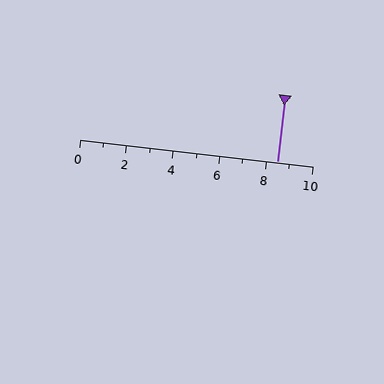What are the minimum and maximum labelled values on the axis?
The axis runs from 0 to 10.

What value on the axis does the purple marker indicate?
The marker indicates approximately 8.5.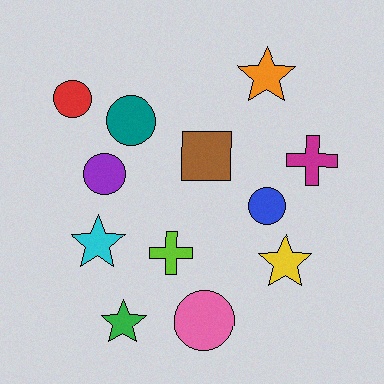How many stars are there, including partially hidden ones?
There are 4 stars.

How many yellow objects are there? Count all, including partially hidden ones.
There is 1 yellow object.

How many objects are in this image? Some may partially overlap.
There are 12 objects.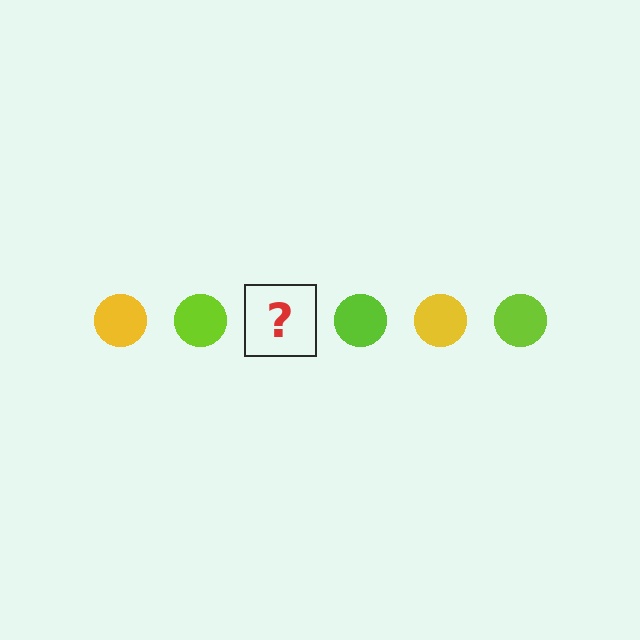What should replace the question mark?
The question mark should be replaced with a yellow circle.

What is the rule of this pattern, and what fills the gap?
The rule is that the pattern cycles through yellow, lime circles. The gap should be filled with a yellow circle.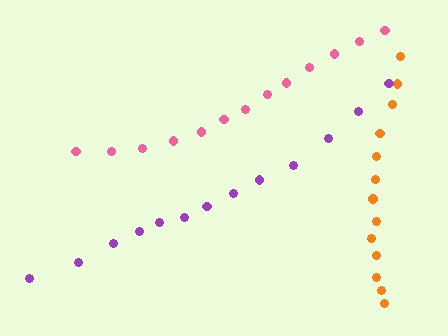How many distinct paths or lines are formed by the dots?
There are 3 distinct paths.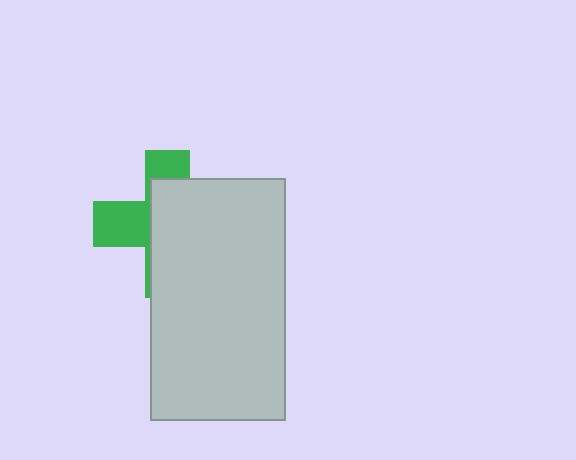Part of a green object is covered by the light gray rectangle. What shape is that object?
It is a cross.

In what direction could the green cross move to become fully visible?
The green cross could move left. That would shift it out from behind the light gray rectangle entirely.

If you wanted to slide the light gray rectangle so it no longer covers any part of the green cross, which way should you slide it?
Slide it right — that is the most direct way to separate the two shapes.